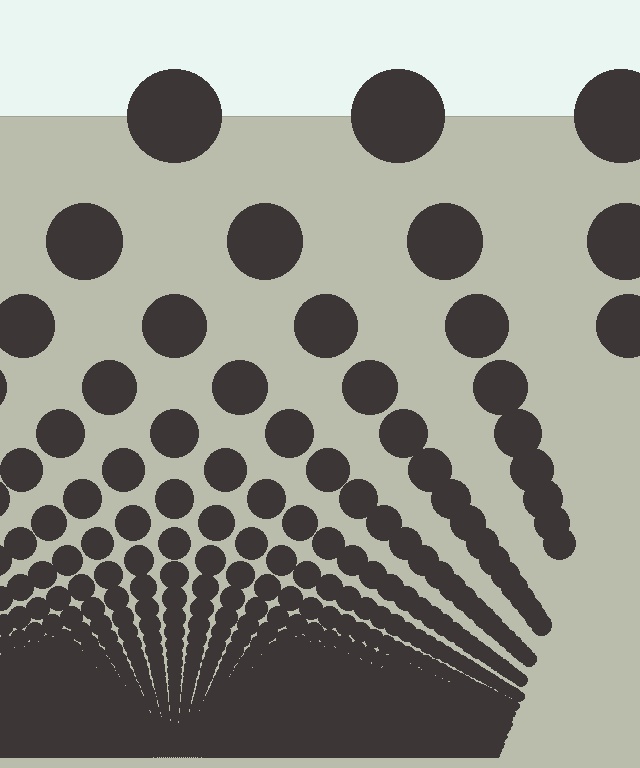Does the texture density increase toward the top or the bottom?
Density increases toward the bottom.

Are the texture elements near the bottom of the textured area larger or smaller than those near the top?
Smaller. The gradient is inverted — elements near the bottom are smaller and denser.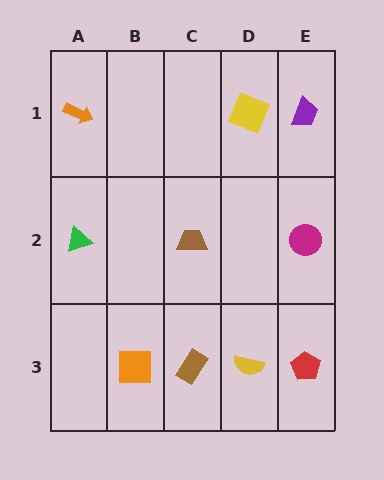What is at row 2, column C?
A brown trapezoid.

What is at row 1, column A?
An orange arrow.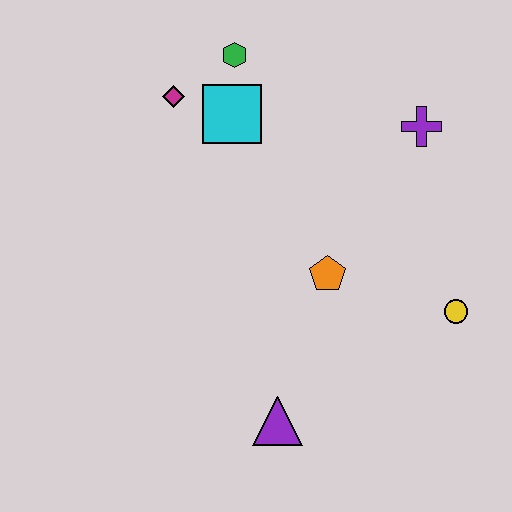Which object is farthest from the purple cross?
The purple triangle is farthest from the purple cross.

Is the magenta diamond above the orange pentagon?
Yes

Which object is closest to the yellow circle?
The orange pentagon is closest to the yellow circle.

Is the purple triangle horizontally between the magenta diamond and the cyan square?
No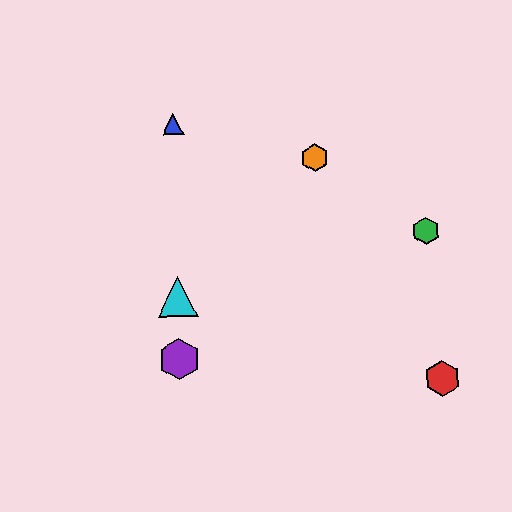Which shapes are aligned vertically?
The blue triangle, the yellow diamond, the purple hexagon, the cyan triangle are aligned vertically.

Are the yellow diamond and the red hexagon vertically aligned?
No, the yellow diamond is at x≈180 and the red hexagon is at x≈442.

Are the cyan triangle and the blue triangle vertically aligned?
Yes, both are at x≈178.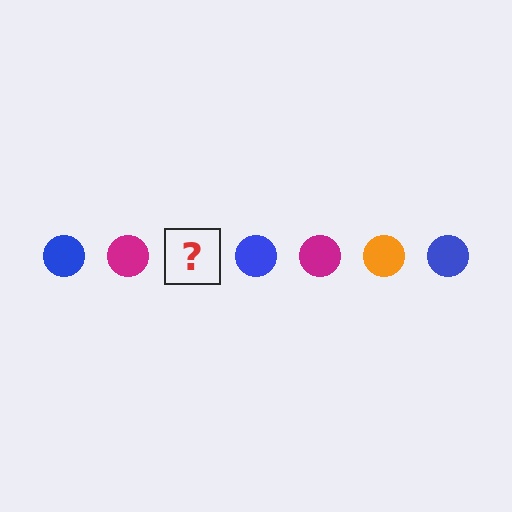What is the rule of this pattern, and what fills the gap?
The rule is that the pattern cycles through blue, magenta, orange circles. The gap should be filled with an orange circle.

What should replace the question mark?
The question mark should be replaced with an orange circle.